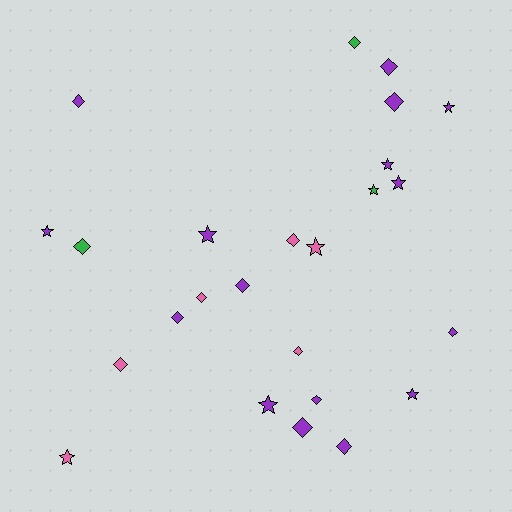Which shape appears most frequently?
Diamond, with 15 objects.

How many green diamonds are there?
There are 2 green diamonds.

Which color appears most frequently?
Purple, with 16 objects.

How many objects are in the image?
There are 25 objects.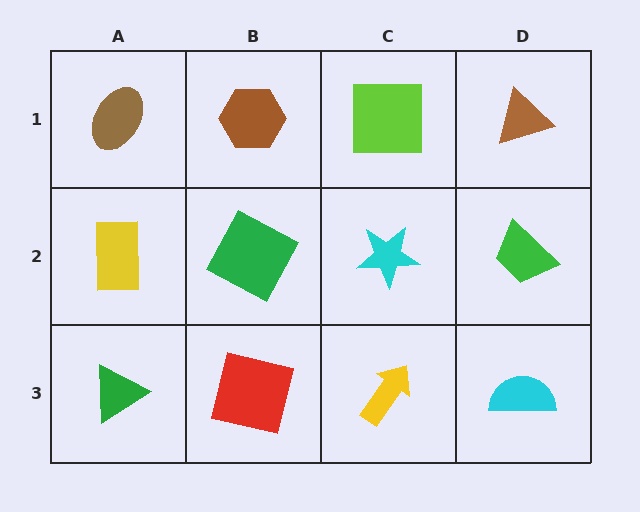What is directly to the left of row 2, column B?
A yellow rectangle.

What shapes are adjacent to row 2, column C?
A lime square (row 1, column C), a yellow arrow (row 3, column C), a green square (row 2, column B), a green trapezoid (row 2, column D).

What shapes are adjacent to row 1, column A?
A yellow rectangle (row 2, column A), a brown hexagon (row 1, column B).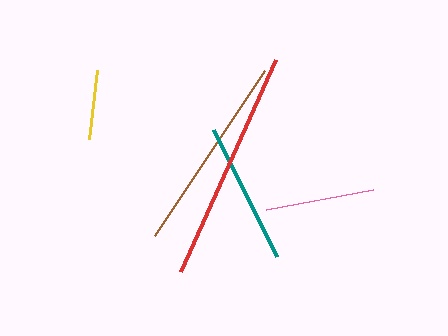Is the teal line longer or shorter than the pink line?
The teal line is longer than the pink line.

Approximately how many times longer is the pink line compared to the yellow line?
The pink line is approximately 1.6 times the length of the yellow line.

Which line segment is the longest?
The red line is the longest at approximately 233 pixels.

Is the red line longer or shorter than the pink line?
The red line is longer than the pink line.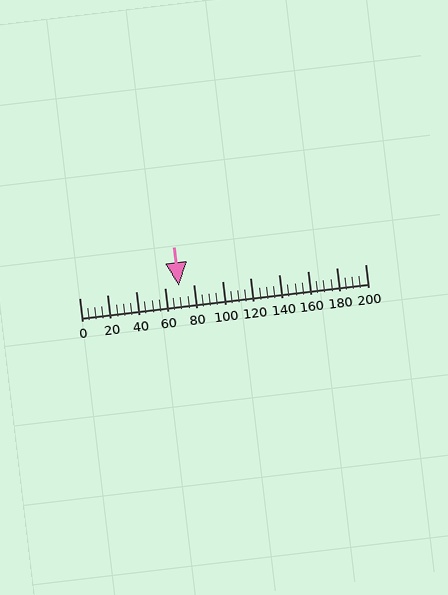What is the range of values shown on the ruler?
The ruler shows values from 0 to 200.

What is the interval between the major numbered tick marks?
The major tick marks are spaced 20 units apart.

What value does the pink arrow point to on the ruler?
The pink arrow points to approximately 70.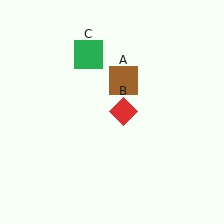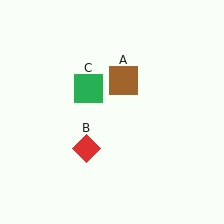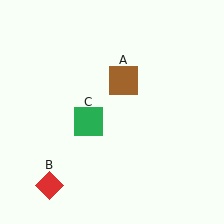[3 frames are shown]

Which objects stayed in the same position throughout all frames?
Brown square (object A) remained stationary.